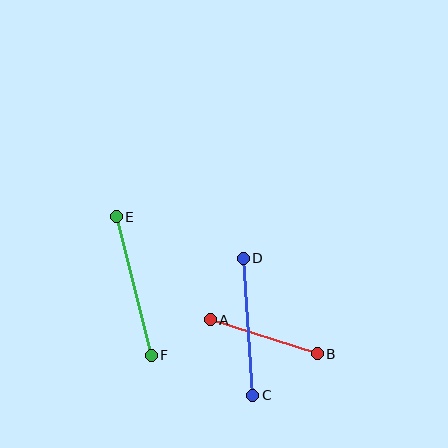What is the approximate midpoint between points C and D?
The midpoint is at approximately (248, 327) pixels.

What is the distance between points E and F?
The distance is approximately 143 pixels.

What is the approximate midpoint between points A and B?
The midpoint is at approximately (264, 337) pixels.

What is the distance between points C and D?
The distance is approximately 137 pixels.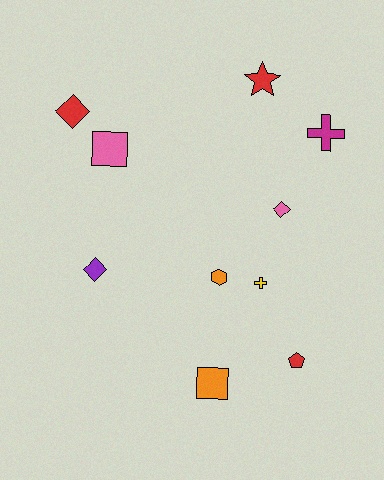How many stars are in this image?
There is 1 star.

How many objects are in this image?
There are 10 objects.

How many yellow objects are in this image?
There is 1 yellow object.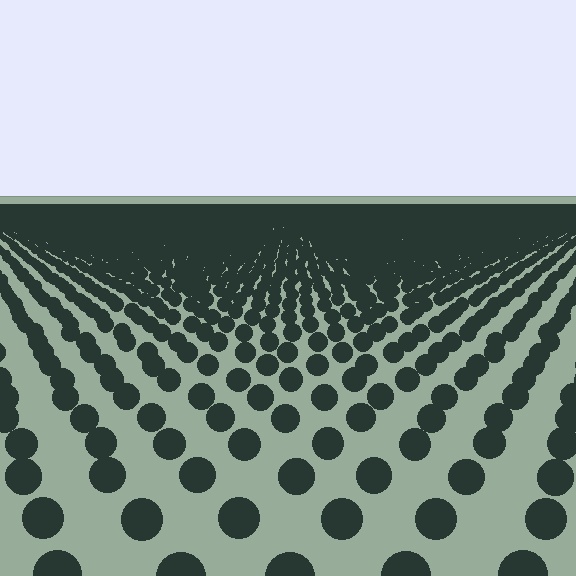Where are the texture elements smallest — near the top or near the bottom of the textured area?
Near the top.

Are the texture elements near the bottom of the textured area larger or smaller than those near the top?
Larger. Near the bottom, elements are closer to the viewer and appear at a bigger on-screen size.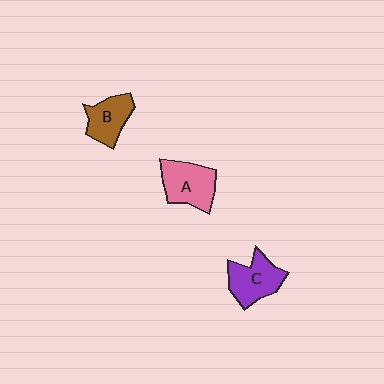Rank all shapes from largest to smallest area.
From largest to smallest: A (pink), C (purple), B (brown).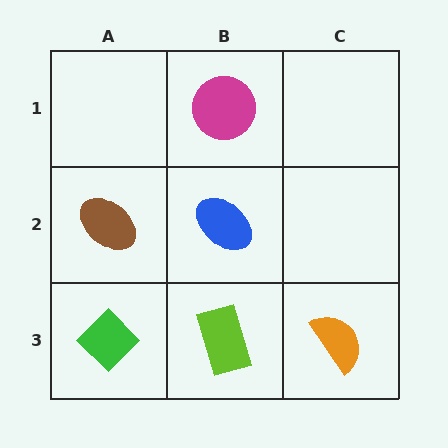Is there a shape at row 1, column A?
No, that cell is empty.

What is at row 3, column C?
An orange semicircle.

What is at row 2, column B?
A blue ellipse.